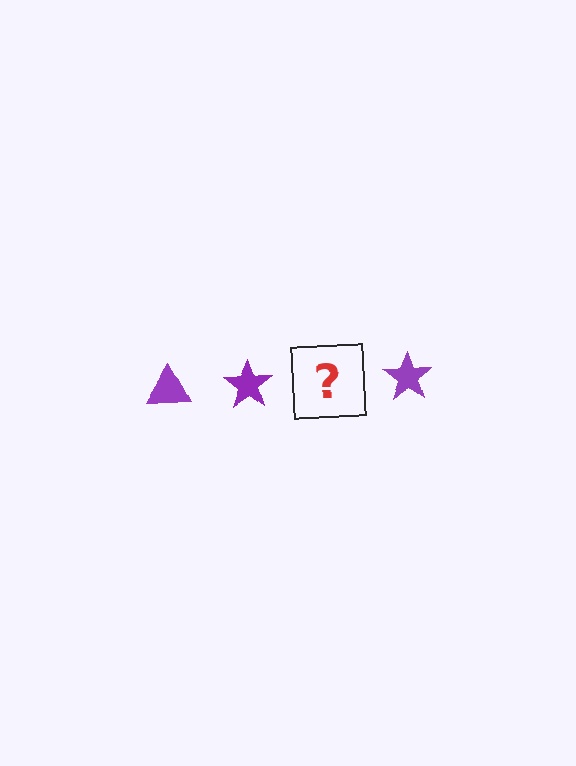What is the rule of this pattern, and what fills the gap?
The rule is that the pattern cycles through triangle, star shapes in purple. The gap should be filled with a purple triangle.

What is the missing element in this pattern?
The missing element is a purple triangle.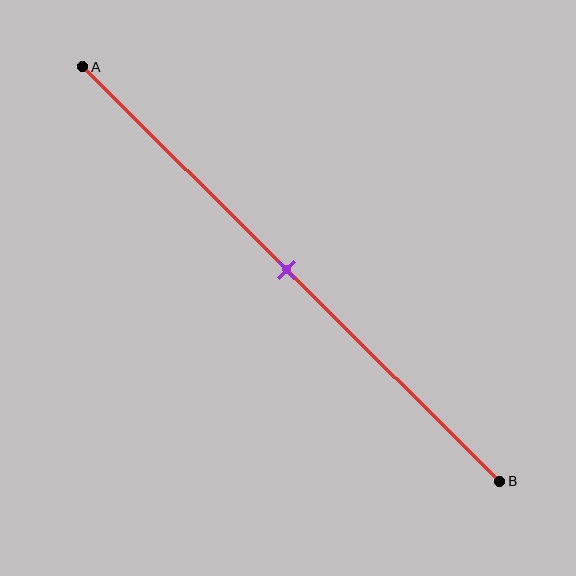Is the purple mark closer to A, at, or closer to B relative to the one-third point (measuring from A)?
The purple mark is closer to point B than the one-third point of segment AB.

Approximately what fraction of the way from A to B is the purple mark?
The purple mark is approximately 50% of the way from A to B.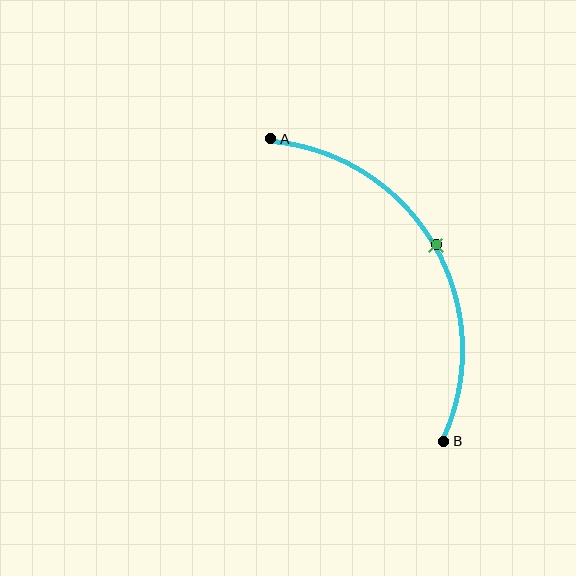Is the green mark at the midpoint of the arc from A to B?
Yes. The green mark lies on the arc at equal arc-length from both A and B — it is the arc midpoint.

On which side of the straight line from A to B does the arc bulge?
The arc bulges to the right of the straight line connecting A and B.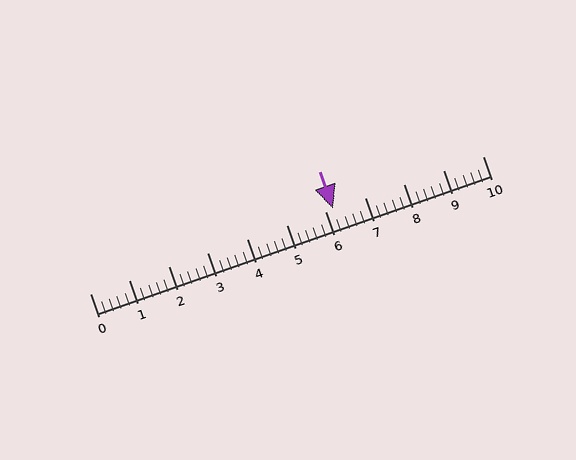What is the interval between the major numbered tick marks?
The major tick marks are spaced 1 units apart.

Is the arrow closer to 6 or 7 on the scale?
The arrow is closer to 6.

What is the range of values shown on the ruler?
The ruler shows values from 0 to 10.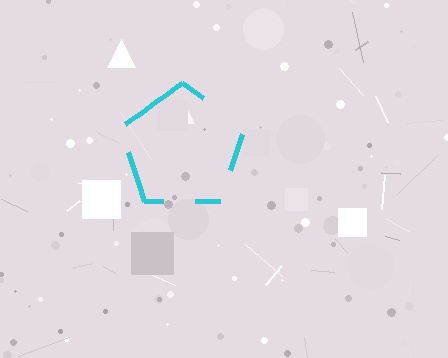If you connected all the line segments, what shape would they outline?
They would outline a pentagon.